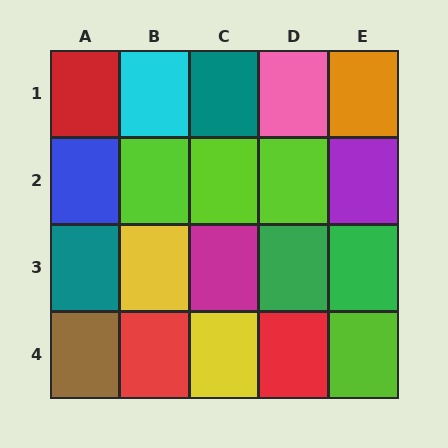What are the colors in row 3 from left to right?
Teal, yellow, magenta, green, green.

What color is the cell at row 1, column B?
Cyan.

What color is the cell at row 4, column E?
Lime.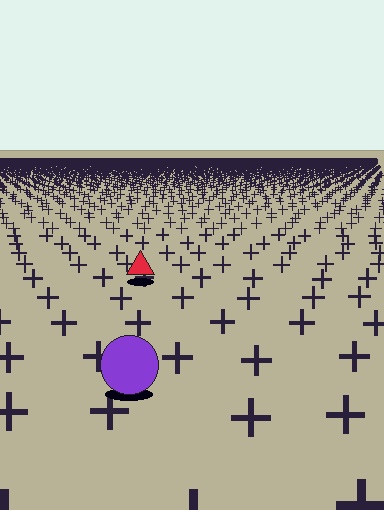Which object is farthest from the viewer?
The red triangle is farthest from the viewer. It appears smaller and the ground texture around it is denser.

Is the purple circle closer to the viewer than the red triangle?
Yes. The purple circle is closer — you can tell from the texture gradient: the ground texture is coarser near it.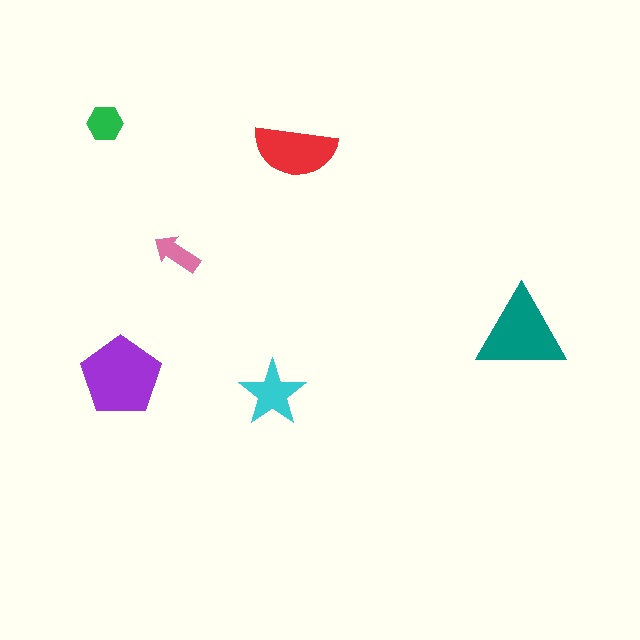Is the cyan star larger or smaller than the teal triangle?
Smaller.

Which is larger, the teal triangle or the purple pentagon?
The purple pentagon.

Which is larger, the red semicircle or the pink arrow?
The red semicircle.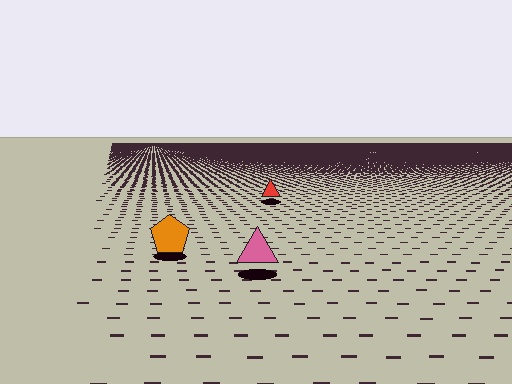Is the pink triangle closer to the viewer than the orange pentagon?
Yes. The pink triangle is closer — you can tell from the texture gradient: the ground texture is coarser near it.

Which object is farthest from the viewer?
The red triangle is farthest from the viewer. It appears smaller and the ground texture around it is denser.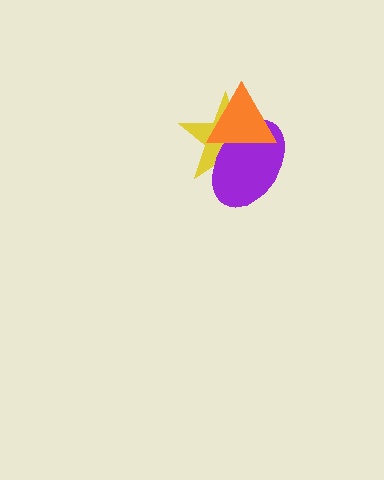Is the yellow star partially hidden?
Yes, it is partially covered by another shape.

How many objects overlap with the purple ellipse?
2 objects overlap with the purple ellipse.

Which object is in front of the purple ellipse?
The orange triangle is in front of the purple ellipse.